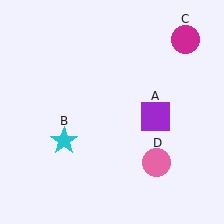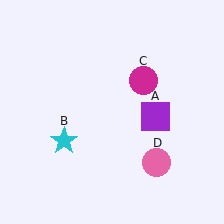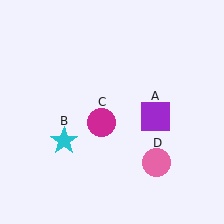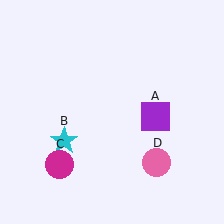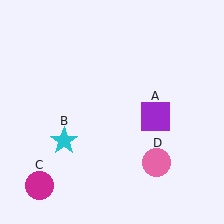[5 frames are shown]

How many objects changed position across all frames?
1 object changed position: magenta circle (object C).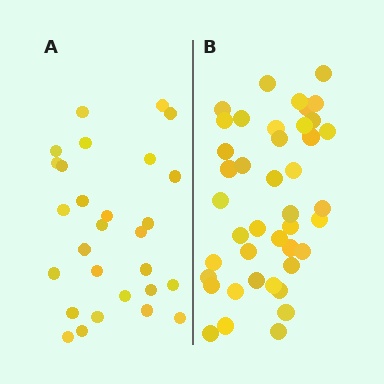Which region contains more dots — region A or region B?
Region B (the right region) has more dots.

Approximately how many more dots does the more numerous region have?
Region B has approximately 15 more dots than region A.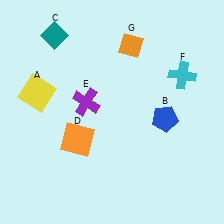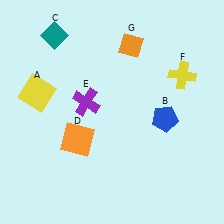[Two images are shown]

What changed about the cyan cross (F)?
In Image 1, F is cyan. In Image 2, it changed to yellow.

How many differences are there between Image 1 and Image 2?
There is 1 difference between the two images.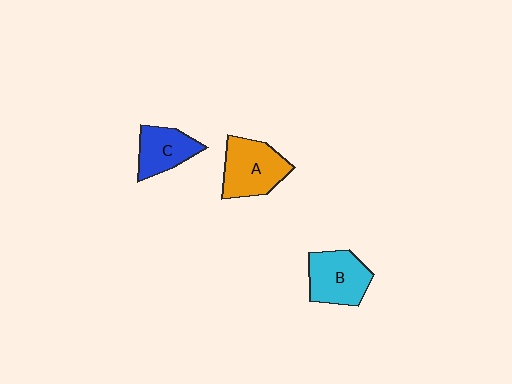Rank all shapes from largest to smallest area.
From largest to smallest: A (orange), B (cyan), C (blue).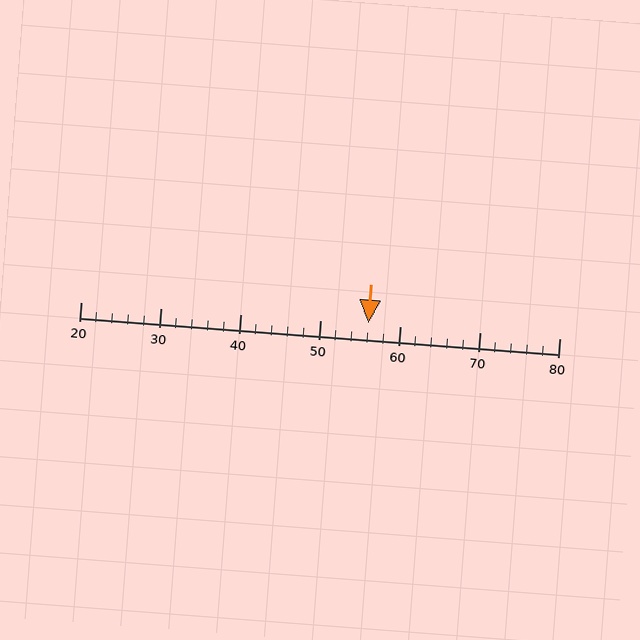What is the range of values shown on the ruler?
The ruler shows values from 20 to 80.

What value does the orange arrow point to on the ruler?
The orange arrow points to approximately 56.